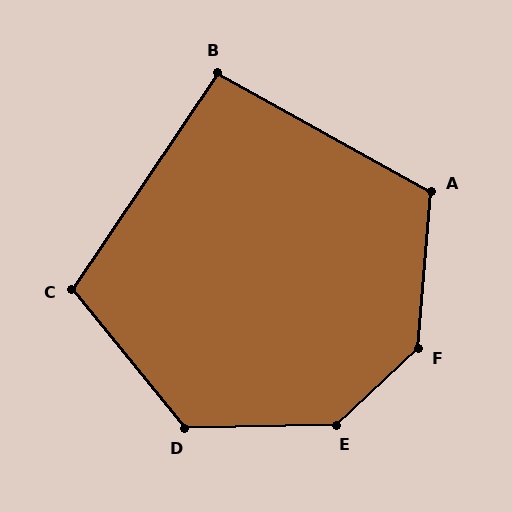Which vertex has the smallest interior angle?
B, at approximately 95 degrees.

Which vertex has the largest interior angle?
E, at approximately 138 degrees.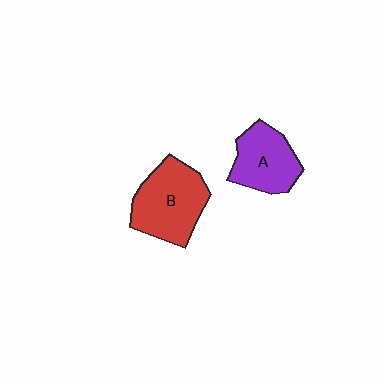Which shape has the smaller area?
Shape A (purple).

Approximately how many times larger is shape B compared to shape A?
Approximately 1.3 times.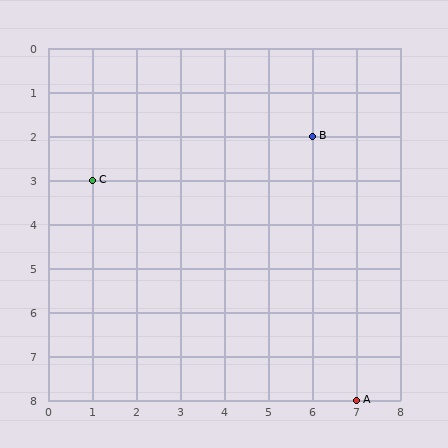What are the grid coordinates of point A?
Point A is at grid coordinates (7, 8).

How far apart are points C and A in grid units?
Points C and A are 6 columns and 5 rows apart (about 7.8 grid units diagonally).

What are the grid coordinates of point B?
Point B is at grid coordinates (6, 2).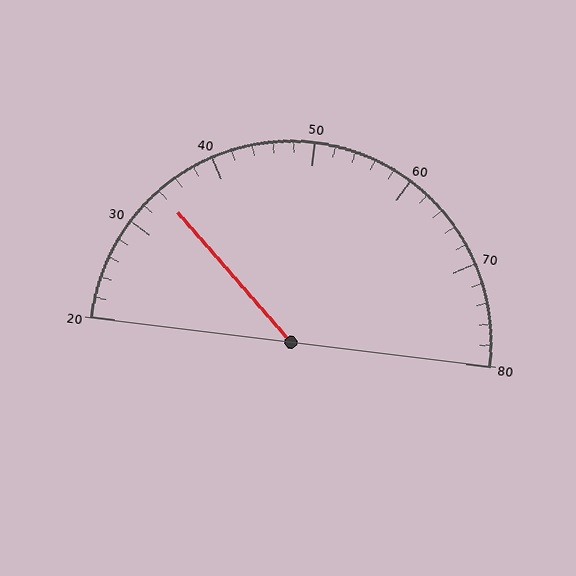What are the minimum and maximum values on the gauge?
The gauge ranges from 20 to 80.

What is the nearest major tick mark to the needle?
The nearest major tick mark is 30.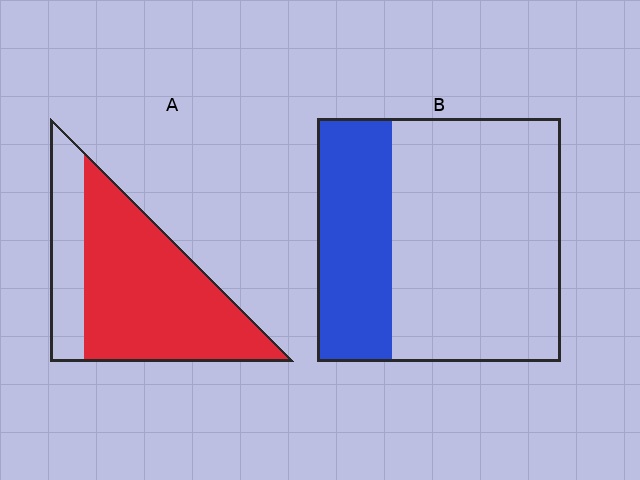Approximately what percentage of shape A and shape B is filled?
A is approximately 75% and B is approximately 30%.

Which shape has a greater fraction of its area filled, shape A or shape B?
Shape A.